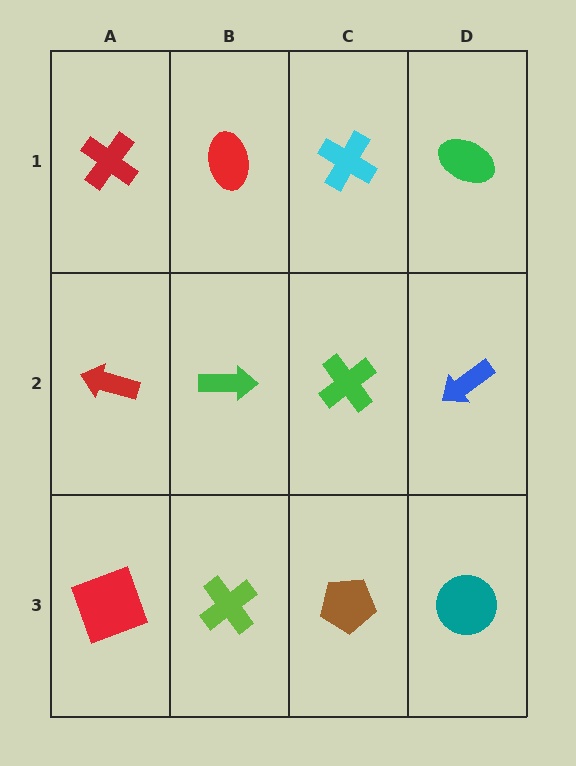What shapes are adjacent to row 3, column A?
A red arrow (row 2, column A), a lime cross (row 3, column B).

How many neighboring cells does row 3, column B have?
3.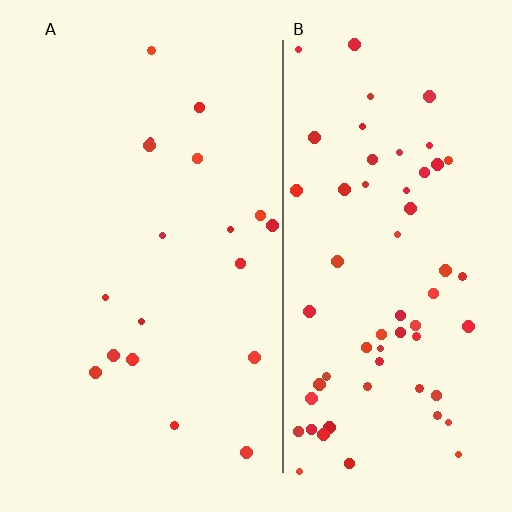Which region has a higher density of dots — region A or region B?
B (the right).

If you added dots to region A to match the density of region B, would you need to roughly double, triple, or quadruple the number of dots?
Approximately triple.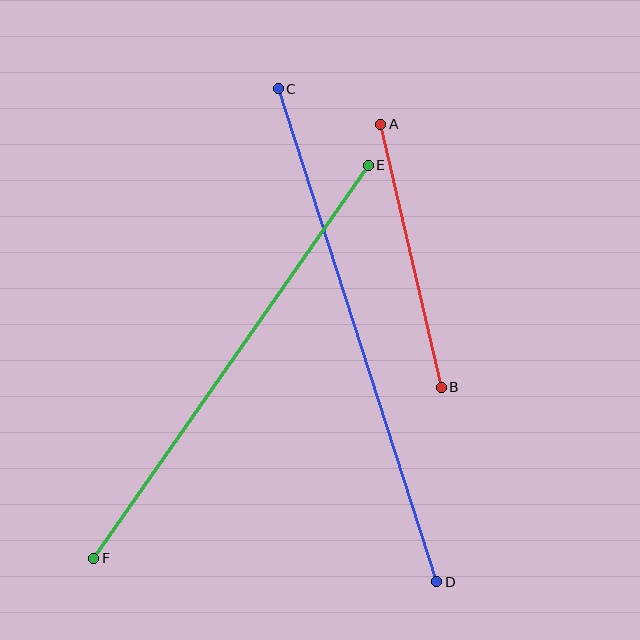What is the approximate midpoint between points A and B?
The midpoint is at approximately (411, 256) pixels.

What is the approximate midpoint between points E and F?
The midpoint is at approximately (231, 362) pixels.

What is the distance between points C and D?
The distance is approximately 518 pixels.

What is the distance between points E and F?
The distance is approximately 480 pixels.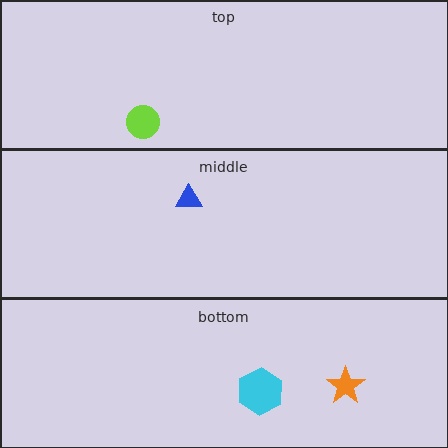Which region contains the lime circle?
The top region.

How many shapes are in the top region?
1.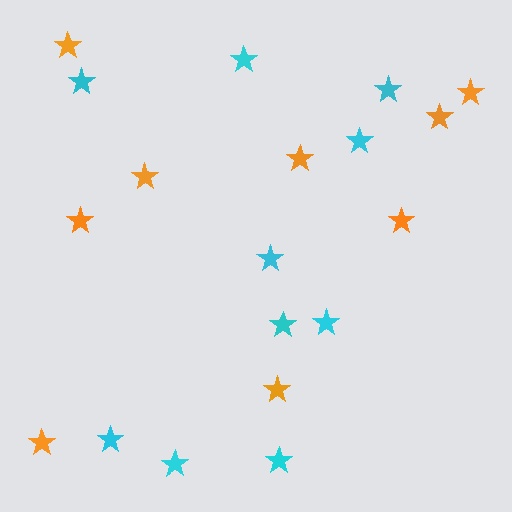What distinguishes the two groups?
There are 2 groups: one group of cyan stars (10) and one group of orange stars (9).